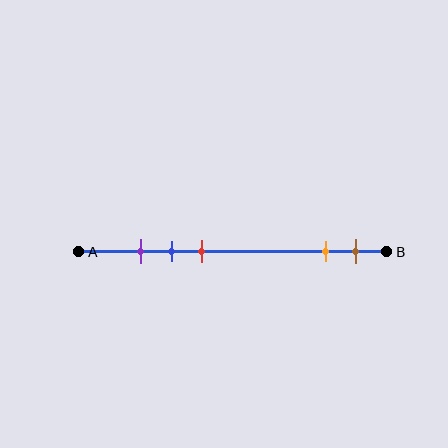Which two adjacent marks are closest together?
The purple and blue marks are the closest adjacent pair.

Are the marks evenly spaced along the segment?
No, the marks are not evenly spaced.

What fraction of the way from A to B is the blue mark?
The blue mark is approximately 30% (0.3) of the way from A to B.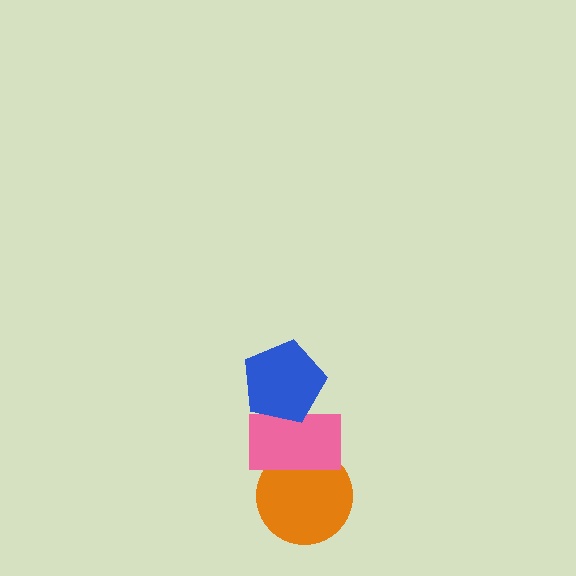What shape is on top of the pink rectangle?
The blue pentagon is on top of the pink rectangle.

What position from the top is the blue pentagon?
The blue pentagon is 1st from the top.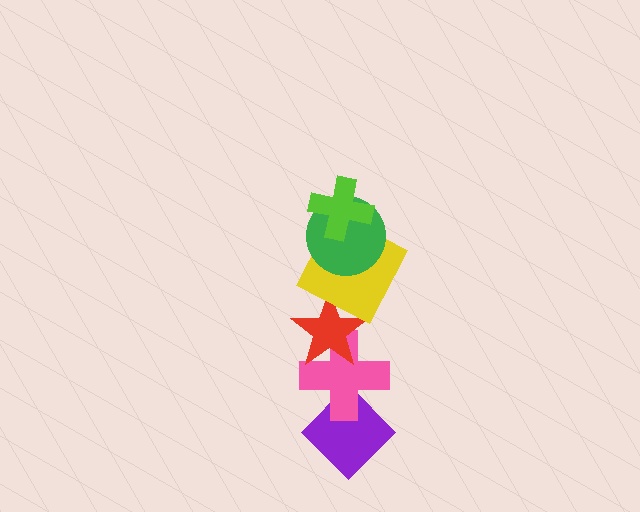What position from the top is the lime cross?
The lime cross is 1st from the top.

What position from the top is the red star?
The red star is 4th from the top.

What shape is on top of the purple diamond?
The pink cross is on top of the purple diamond.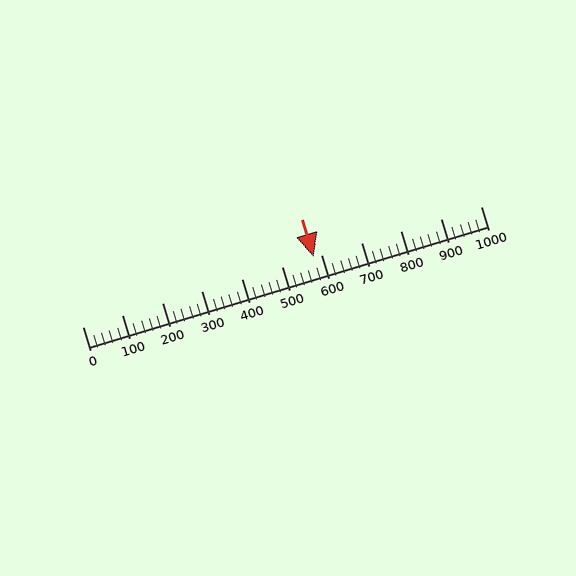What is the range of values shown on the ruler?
The ruler shows values from 0 to 1000.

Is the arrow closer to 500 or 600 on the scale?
The arrow is closer to 600.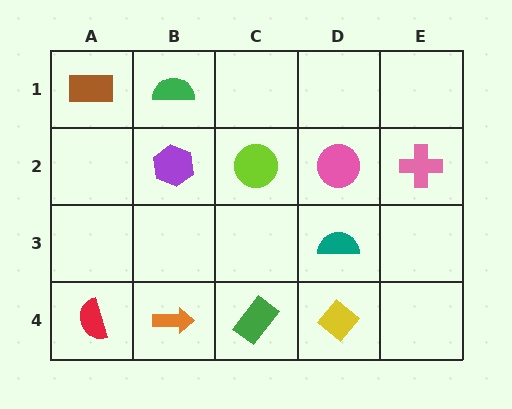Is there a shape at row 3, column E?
No, that cell is empty.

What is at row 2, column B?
A purple hexagon.